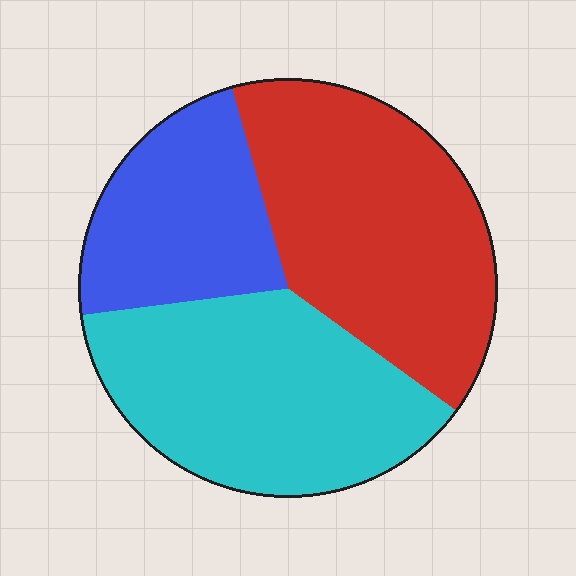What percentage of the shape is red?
Red covers about 40% of the shape.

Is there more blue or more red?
Red.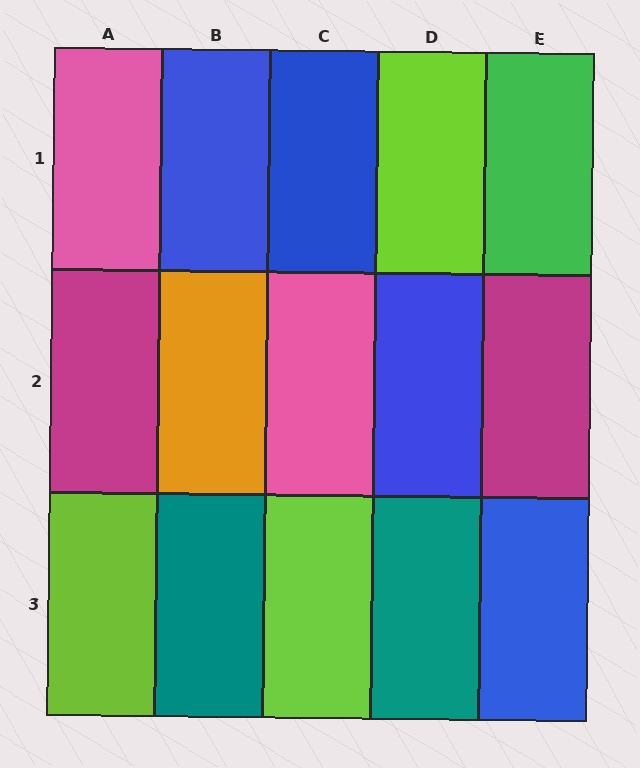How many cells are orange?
1 cell is orange.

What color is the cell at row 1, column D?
Lime.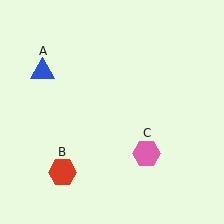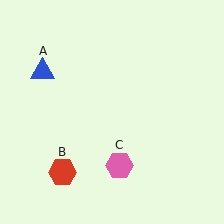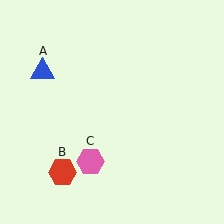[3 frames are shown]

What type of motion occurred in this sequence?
The pink hexagon (object C) rotated clockwise around the center of the scene.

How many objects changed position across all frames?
1 object changed position: pink hexagon (object C).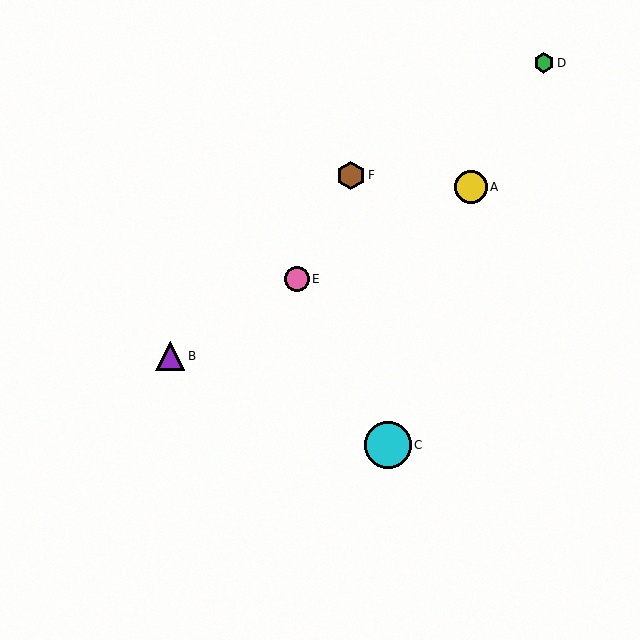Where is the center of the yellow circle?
The center of the yellow circle is at (471, 187).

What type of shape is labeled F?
Shape F is a brown hexagon.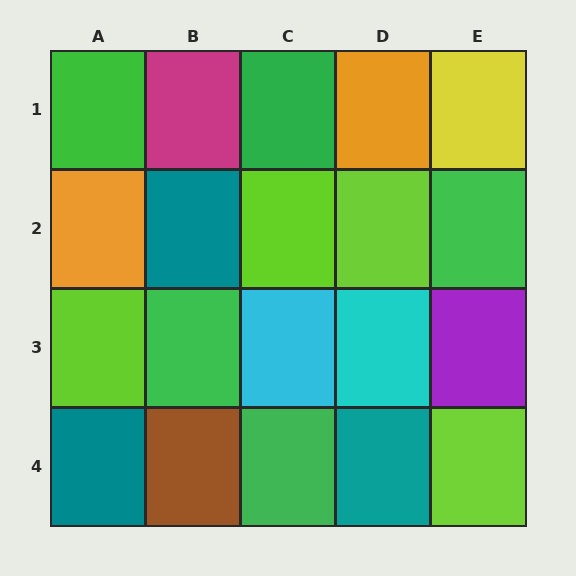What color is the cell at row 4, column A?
Teal.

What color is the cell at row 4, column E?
Lime.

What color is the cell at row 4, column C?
Green.